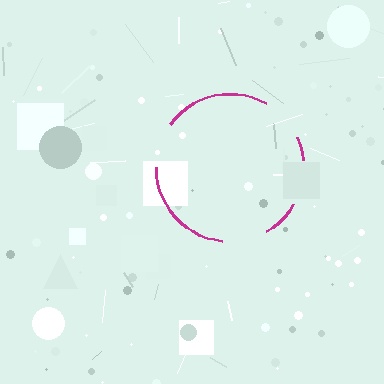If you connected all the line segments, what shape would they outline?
They would outline a circle.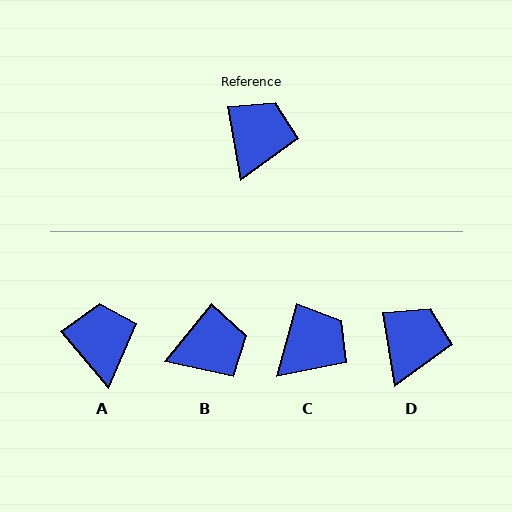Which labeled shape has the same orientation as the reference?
D.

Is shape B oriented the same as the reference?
No, it is off by about 48 degrees.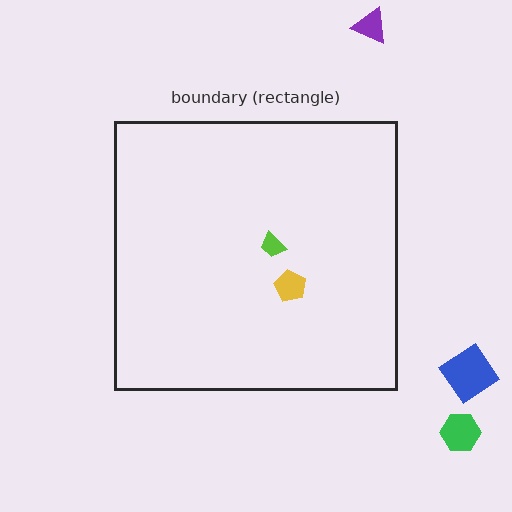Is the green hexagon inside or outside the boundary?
Outside.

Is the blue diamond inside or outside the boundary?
Outside.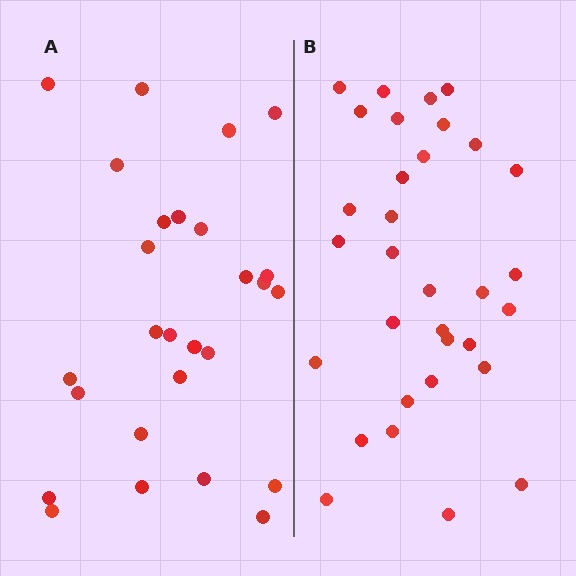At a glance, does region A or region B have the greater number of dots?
Region B (the right region) has more dots.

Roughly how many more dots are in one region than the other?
Region B has about 5 more dots than region A.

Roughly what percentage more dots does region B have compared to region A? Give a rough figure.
About 20% more.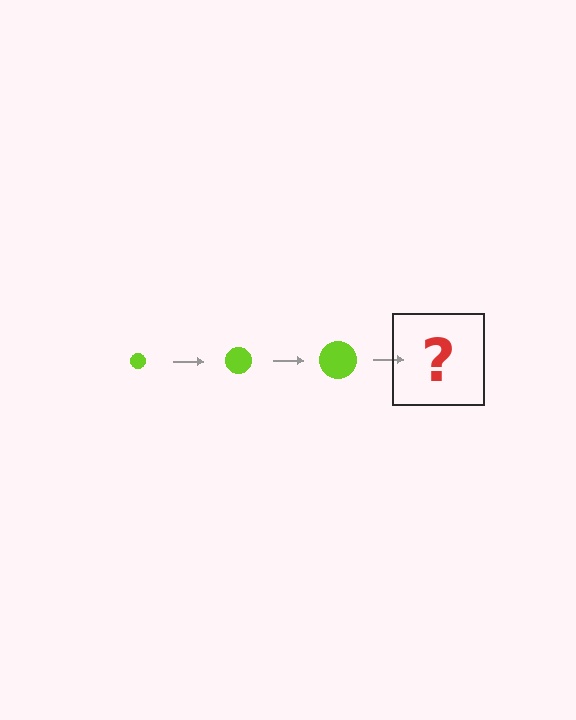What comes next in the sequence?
The next element should be a lime circle, larger than the previous one.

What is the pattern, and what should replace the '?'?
The pattern is that the circle gets progressively larger each step. The '?' should be a lime circle, larger than the previous one.